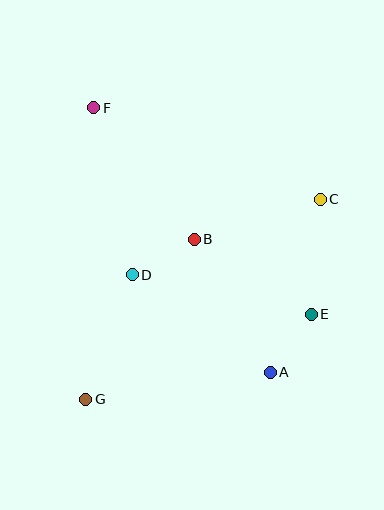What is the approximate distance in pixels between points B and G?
The distance between B and G is approximately 193 pixels.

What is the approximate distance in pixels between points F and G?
The distance between F and G is approximately 292 pixels.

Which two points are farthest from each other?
Points A and F are farthest from each other.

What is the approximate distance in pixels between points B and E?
The distance between B and E is approximately 139 pixels.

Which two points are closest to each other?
Points A and E are closest to each other.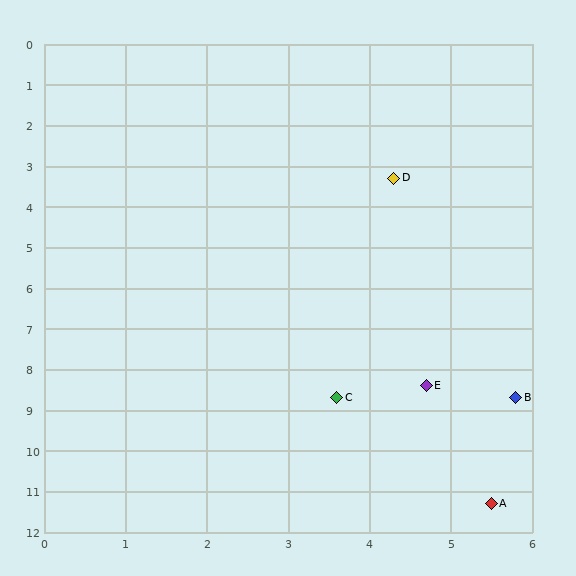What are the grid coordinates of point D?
Point D is at approximately (4.3, 3.3).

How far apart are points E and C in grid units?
Points E and C are about 1.1 grid units apart.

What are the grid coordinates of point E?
Point E is at approximately (4.7, 8.4).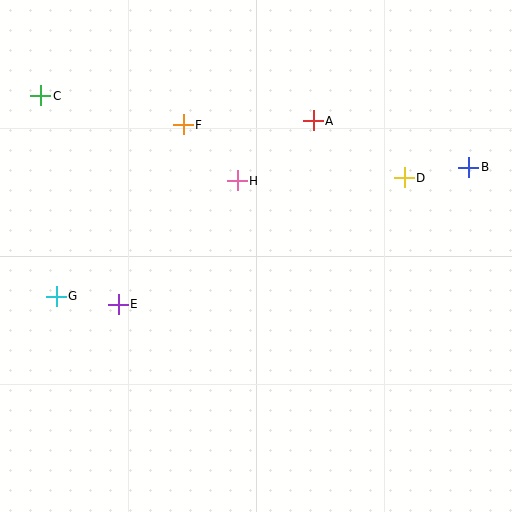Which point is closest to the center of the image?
Point H at (237, 181) is closest to the center.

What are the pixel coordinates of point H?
Point H is at (237, 181).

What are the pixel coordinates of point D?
Point D is at (404, 178).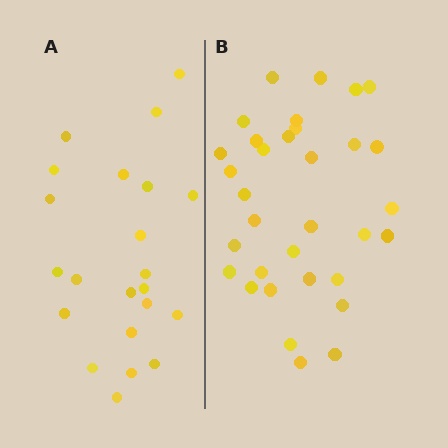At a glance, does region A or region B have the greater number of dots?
Region B (the right region) has more dots.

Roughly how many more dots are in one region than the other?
Region B has roughly 12 or so more dots than region A.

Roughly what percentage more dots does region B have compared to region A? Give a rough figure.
About 50% more.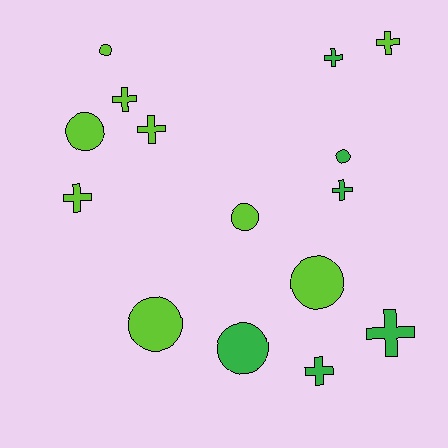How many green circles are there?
There are 2 green circles.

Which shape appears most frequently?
Cross, with 8 objects.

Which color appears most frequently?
Lime, with 9 objects.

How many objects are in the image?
There are 15 objects.